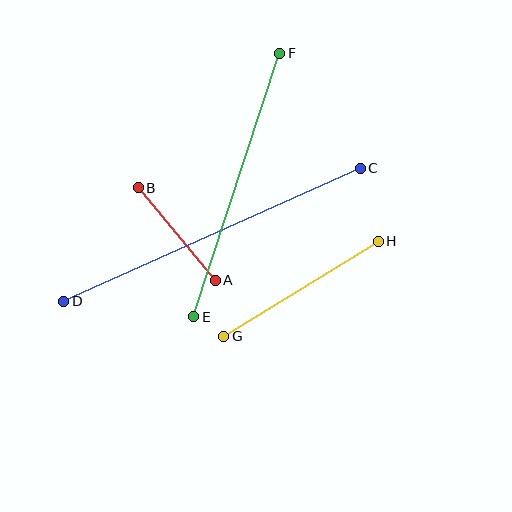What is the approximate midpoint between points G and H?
The midpoint is at approximately (301, 289) pixels.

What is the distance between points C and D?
The distance is approximately 325 pixels.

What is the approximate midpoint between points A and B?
The midpoint is at approximately (177, 234) pixels.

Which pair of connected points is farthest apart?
Points C and D are farthest apart.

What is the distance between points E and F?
The distance is approximately 277 pixels.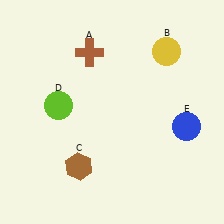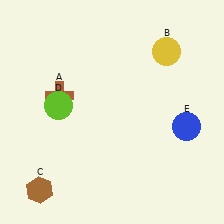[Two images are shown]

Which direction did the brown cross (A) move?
The brown cross (A) moved down.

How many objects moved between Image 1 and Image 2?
2 objects moved between the two images.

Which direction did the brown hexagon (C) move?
The brown hexagon (C) moved left.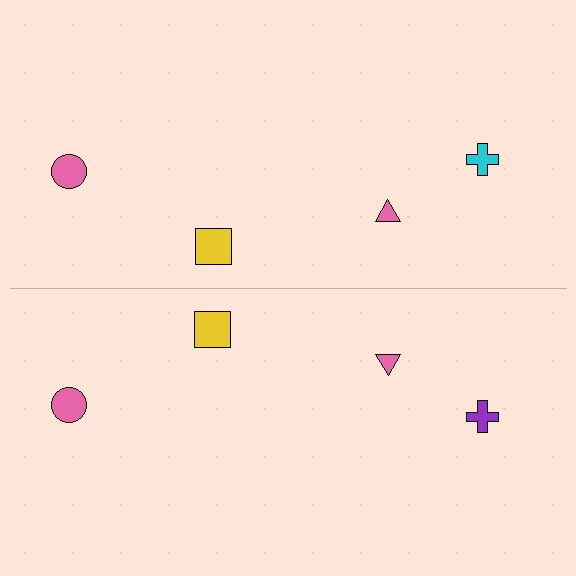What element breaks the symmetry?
The purple cross on the bottom side breaks the symmetry — its mirror counterpart is cyan.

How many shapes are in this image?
There are 8 shapes in this image.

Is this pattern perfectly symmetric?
No, the pattern is not perfectly symmetric. The purple cross on the bottom side breaks the symmetry — its mirror counterpart is cyan.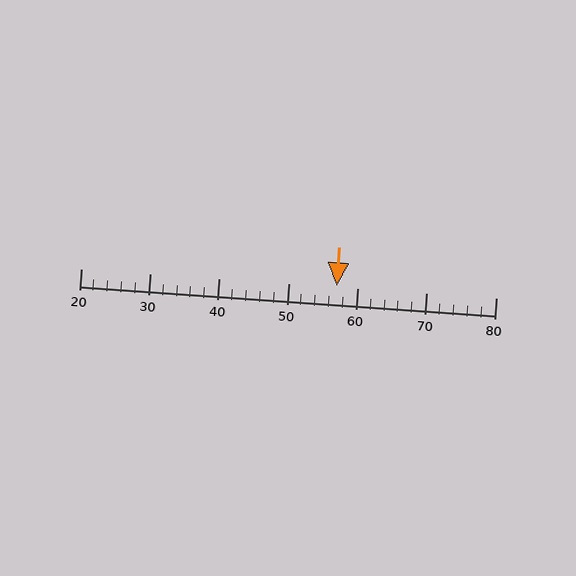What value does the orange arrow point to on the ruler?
The orange arrow points to approximately 57.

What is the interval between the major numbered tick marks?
The major tick marks are spaced 10 units apart.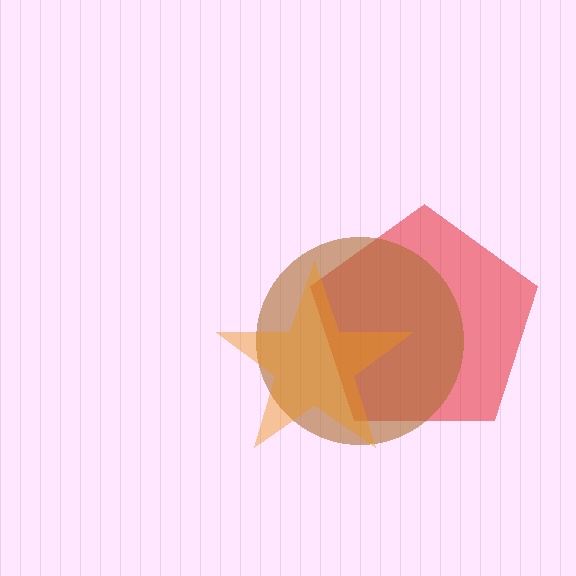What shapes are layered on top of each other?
The layered shapes are: a red pentagon, a brown circle, an orange star.